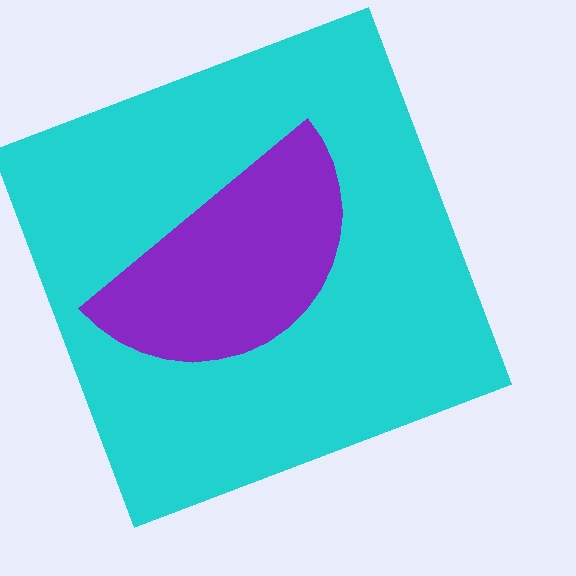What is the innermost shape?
The purple semicircle.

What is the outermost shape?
The cyan square.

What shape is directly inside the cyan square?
The purple semicircle.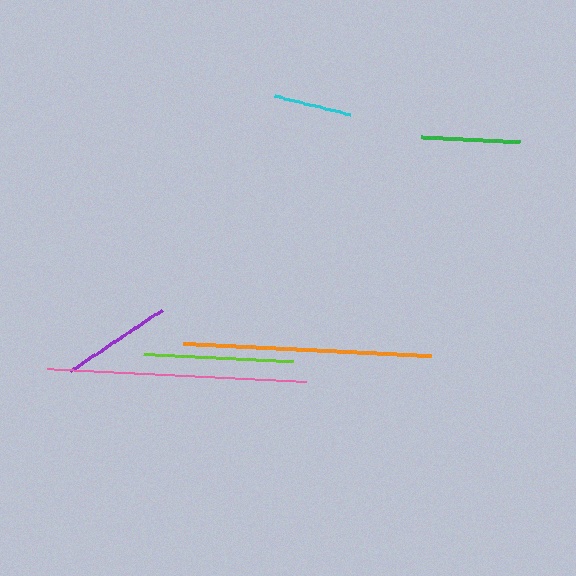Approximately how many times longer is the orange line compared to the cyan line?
The orange line is approximately 3.2 times the length of the cyan line.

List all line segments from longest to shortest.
From longest to shortest: pink, orange, lime, purple, green, cyan.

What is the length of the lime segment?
The lime segment is approximately 150 pixels long.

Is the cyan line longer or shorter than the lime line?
The lime line is longer than the cyan line.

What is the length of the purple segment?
The purple segment is approximately 111 pixels long.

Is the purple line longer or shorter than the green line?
The purple line is longer than the green line.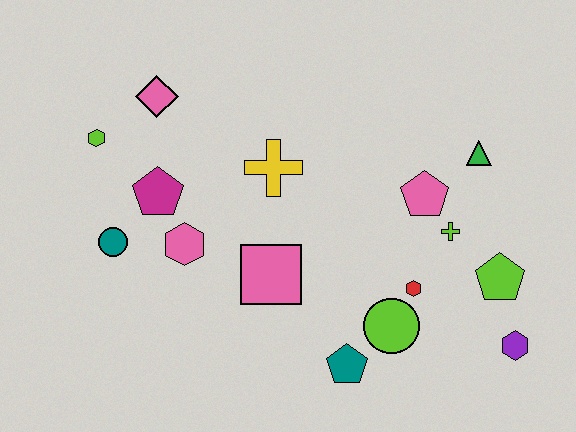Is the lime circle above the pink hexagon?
No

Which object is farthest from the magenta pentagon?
The purple hexagon is farthest from the magenta pentagon.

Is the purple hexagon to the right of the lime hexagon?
Yes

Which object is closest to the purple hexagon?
The lime pentagon is closest to the purple hexagon.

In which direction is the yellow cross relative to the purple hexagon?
The yellow cross is to the left of the purple hexagon.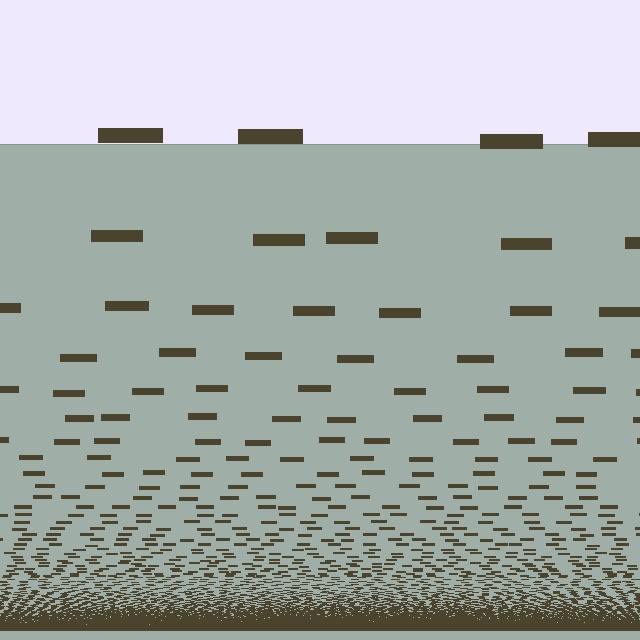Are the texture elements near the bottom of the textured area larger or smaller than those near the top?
Smaller. The gradient is inverted — elements near the bottom are smaller and denser.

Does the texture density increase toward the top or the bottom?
Density increases toward the bottom.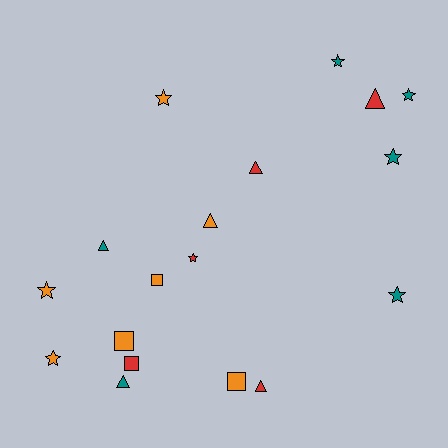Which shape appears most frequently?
Star, with 8 objects.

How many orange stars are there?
There are 3 orange stars.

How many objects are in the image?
There are 18 objects.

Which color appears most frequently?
Orange, with 7 objects.